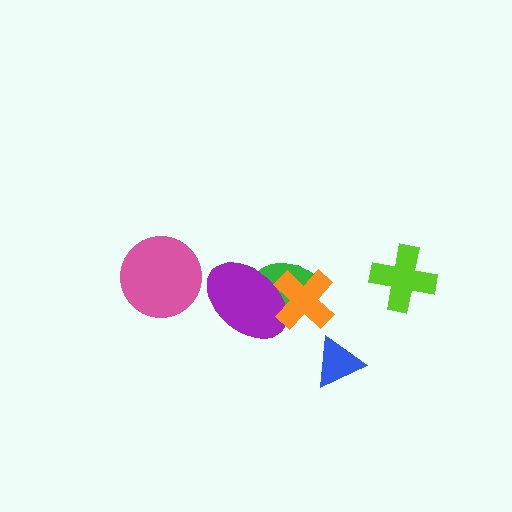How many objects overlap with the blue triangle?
0 objects overlap with the blue triangle.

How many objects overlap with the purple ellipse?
2 objects overlap with the purple ellipse.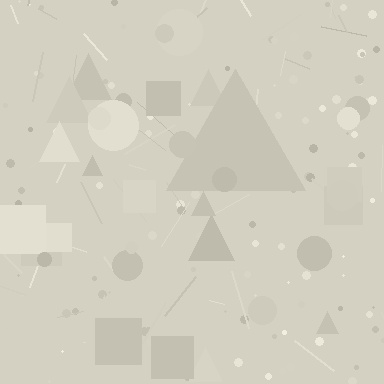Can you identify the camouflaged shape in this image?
The camouflaged shape is a triangle.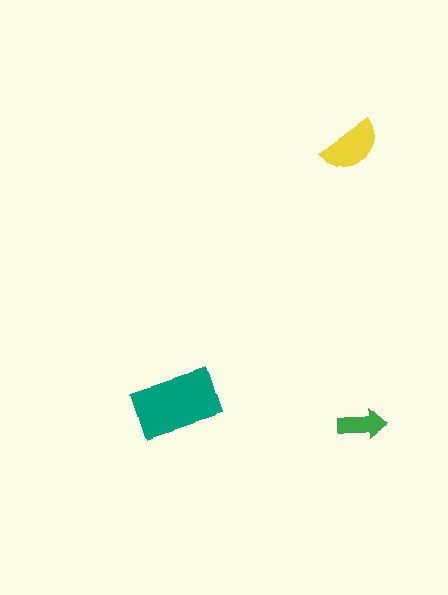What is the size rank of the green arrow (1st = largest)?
3rd.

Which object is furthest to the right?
The yellow semicircle is rightmost.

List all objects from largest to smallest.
The teal rectangle, the yellow semicircle, the green arrow.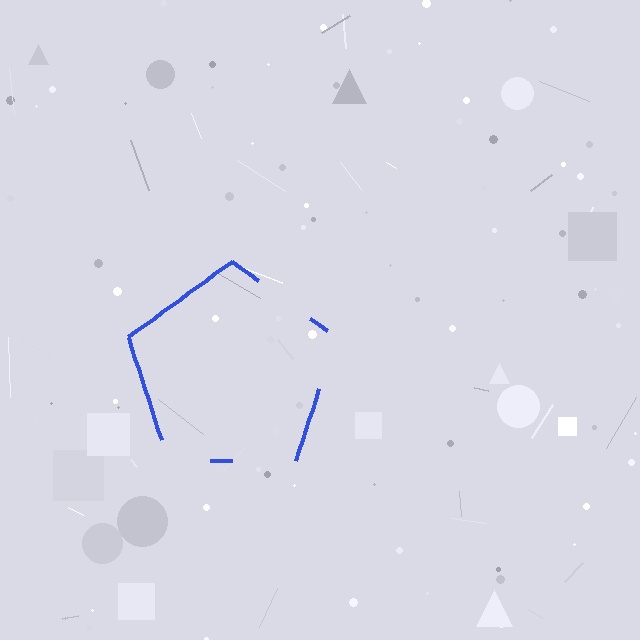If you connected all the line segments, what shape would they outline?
They would outline a pentagon.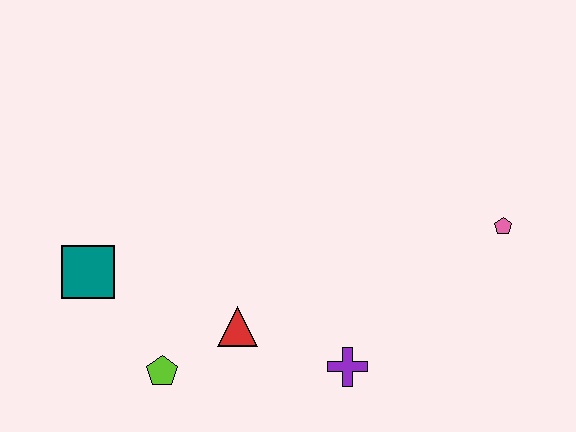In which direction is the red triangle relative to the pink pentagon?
The red triangle is to the left of the pink pentagon.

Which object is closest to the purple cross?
The red triangle is closest to the purple cross.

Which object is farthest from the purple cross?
The teal square is farthest from the purple cross.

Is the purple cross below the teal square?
Yes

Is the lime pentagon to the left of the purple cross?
Yes